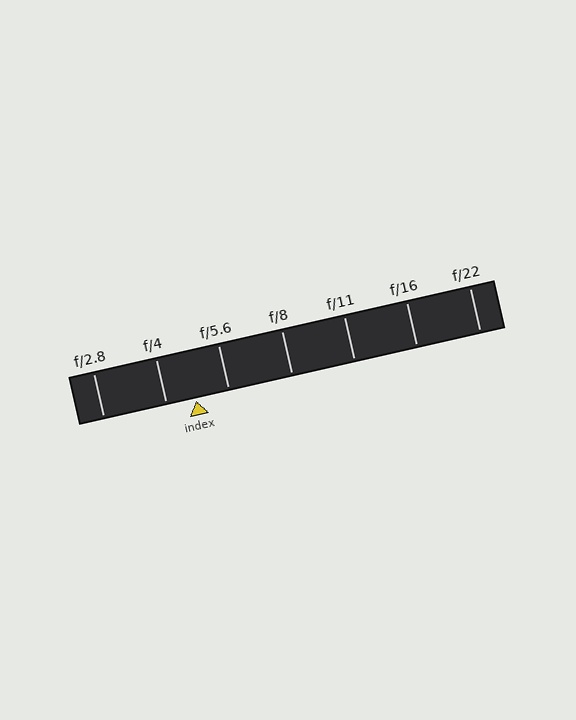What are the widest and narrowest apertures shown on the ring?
The widest aperture shown is f/2.8 and the narrowest is f/22.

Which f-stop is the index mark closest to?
The index mark is closest to f/4.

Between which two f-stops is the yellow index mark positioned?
The index mark is between f/4 and f/5.6.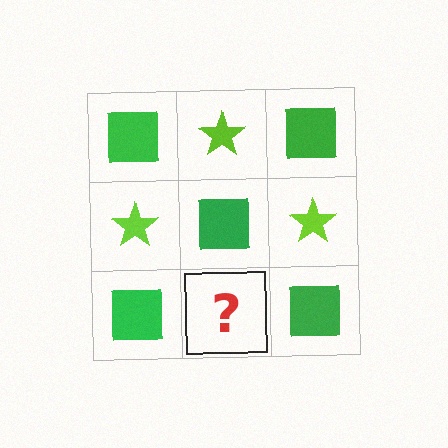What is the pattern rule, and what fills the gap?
The rule is that it alternates green square and lime star in a checkerboard pattern. The gap should be filled with a lime star.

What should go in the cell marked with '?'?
The missing cell should contain a lime star.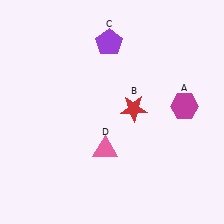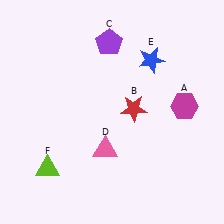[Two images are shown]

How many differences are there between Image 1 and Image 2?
There are 2 differences between the two images.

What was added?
A blue star (E), a lime triangle (F) were added in Image 2.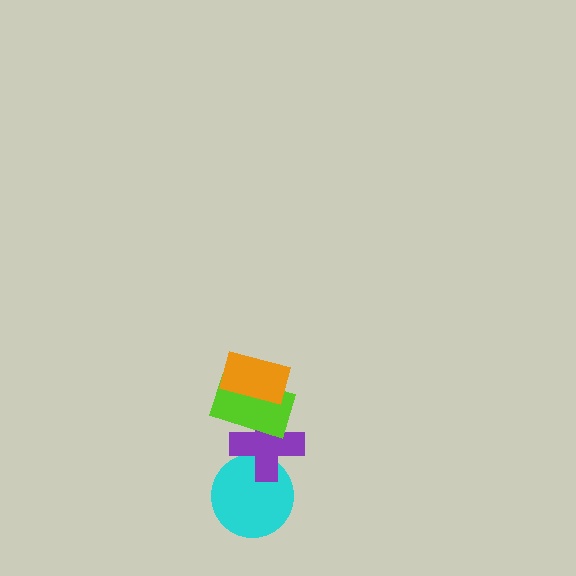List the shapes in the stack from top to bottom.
From top to bottom: the orange rectangle, the lime rectangle, the purple cross, the cyan circle.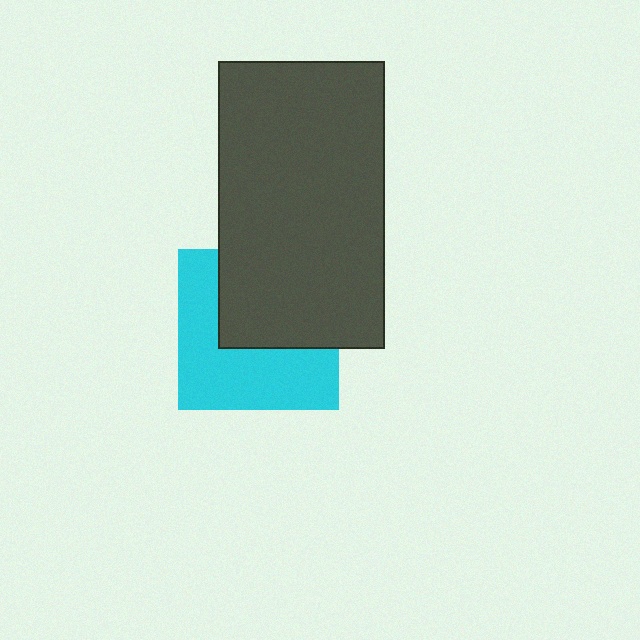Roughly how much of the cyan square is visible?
About half of it is visible (roughly 53%).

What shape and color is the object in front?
The object in front is a dark gray rectangle.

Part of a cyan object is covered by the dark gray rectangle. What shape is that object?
It is a square.